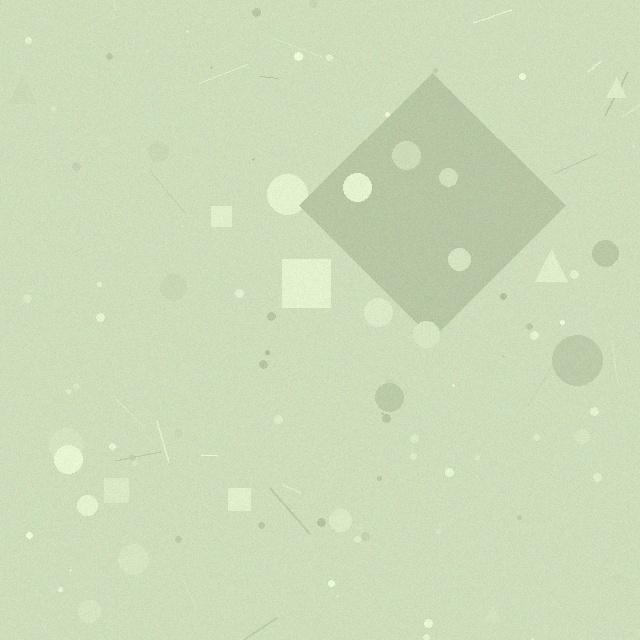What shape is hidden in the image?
A diamond is hidden in the image.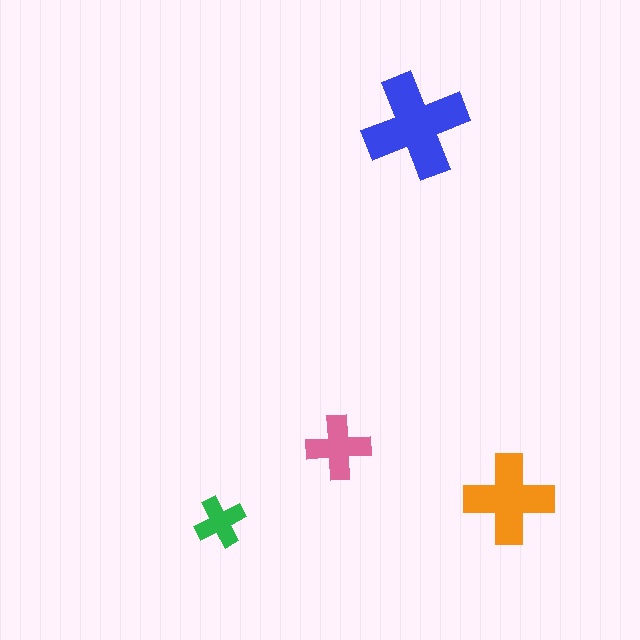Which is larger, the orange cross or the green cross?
The orange one.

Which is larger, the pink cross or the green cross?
The pink one.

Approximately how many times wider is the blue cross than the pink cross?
About 1.5 times wider.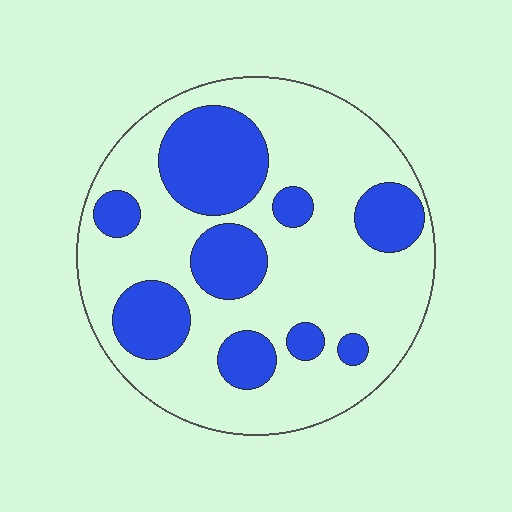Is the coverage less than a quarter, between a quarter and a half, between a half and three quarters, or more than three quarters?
Between a quarter and a half.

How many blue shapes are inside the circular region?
9.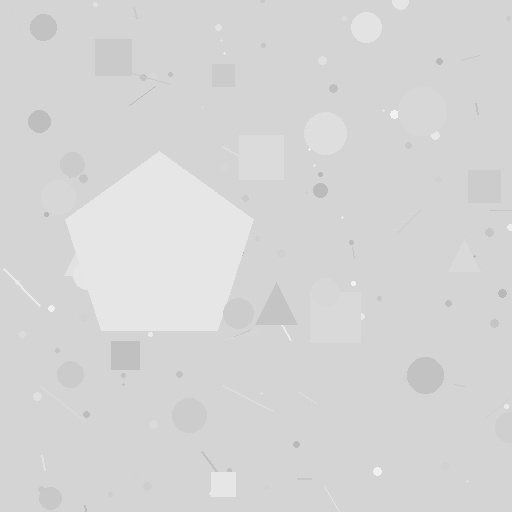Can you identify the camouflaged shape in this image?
The camouflaged shape is a pentagon.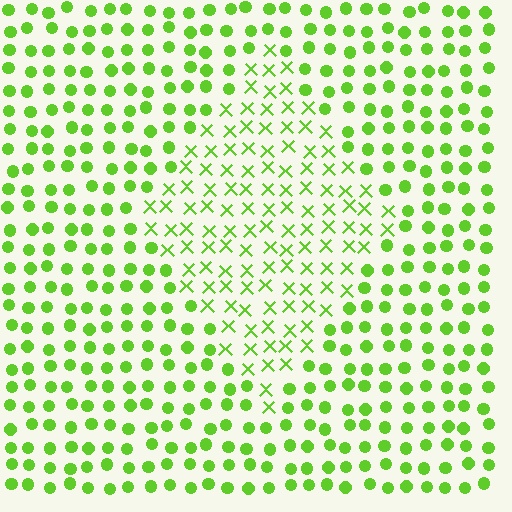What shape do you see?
I see a diamond.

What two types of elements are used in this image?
The image uses X marks inside the diamond region and circles outside it.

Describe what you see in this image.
The image is filled with small lime elements arranged in a uniform grid. A diamond-shaped region contains X marks, while the surrounding area contains circles. The boundary is defined purely by the change in element shape.